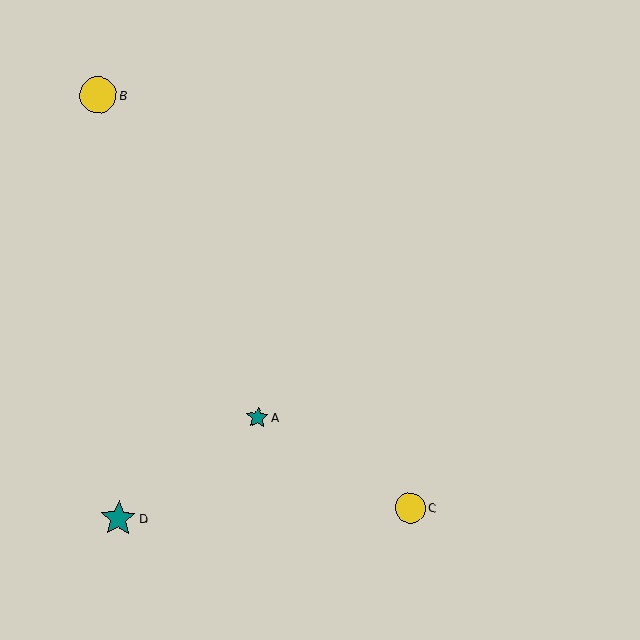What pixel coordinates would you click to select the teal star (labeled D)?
Click at (118, 519) to select the teal star D.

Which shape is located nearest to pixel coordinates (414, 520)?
The yellow circle (labeled C) at (410, 508) is nearest to that location.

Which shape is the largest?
The yellow circle (labeled B) is the largest.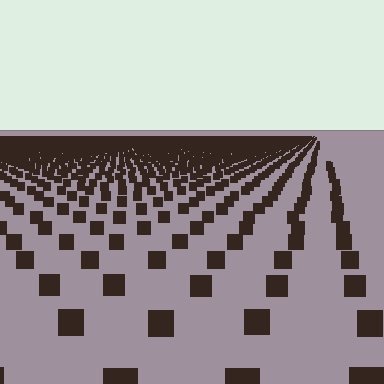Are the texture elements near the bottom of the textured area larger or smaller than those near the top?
Larger. Near the bottom, elements are closer to the viewer and appear at a bigger on-screen size.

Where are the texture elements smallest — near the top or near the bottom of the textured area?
Near the top.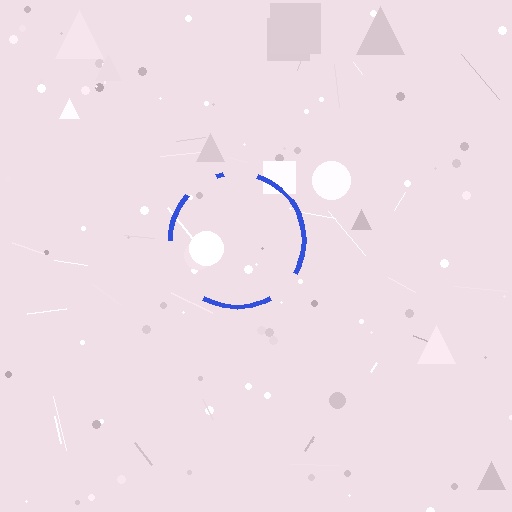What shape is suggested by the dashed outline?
The dashed outline suggests a circle.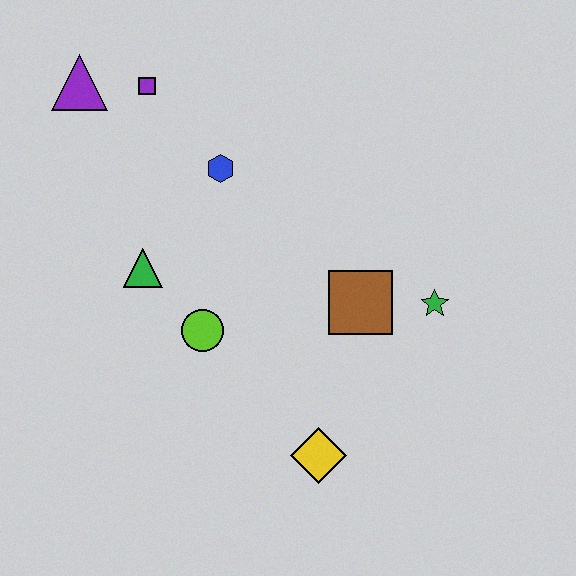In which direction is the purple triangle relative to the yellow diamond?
The purple triangle is above the yellow diamond.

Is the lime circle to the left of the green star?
Yes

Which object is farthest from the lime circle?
The purple triangle is farthest from the lime circle.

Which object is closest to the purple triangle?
The purple square is closest to the purple triangle.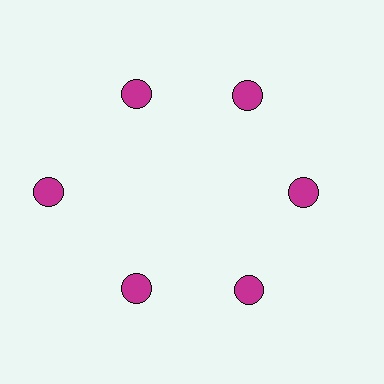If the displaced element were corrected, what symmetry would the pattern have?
It would have 6-fold rotational symmetry — the pattern would map onto itself every 60 degrees.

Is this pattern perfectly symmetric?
No. The 6 magenta circles are arranged in a ring, but one element near the 9 o'clock position is pushed outward from the center, breaking the 6-fold rotational symmetry.